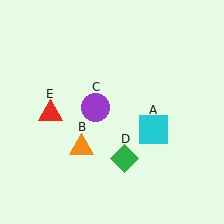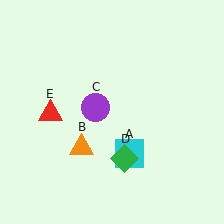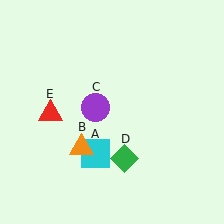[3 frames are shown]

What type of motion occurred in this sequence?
The cyan square (object A) rotated clockwise around the center of the scene.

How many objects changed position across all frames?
1 object changed position: cyan square (object A).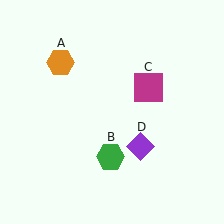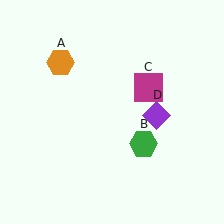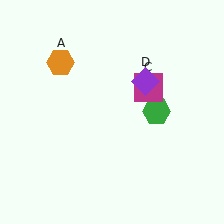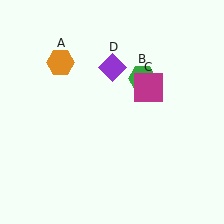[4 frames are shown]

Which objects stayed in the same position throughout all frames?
Orange hexagon (object A) and magenta square (object C) remained stationary.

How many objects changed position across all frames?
2 objects changed position: green hexagon (object B), purple diamond (object D).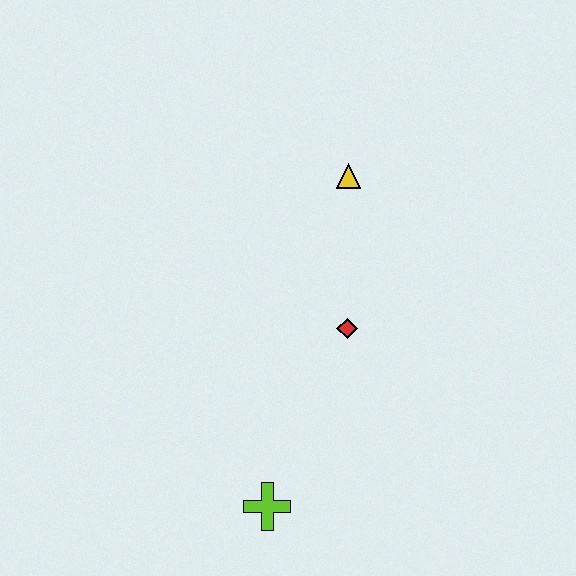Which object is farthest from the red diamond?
The lime cross is farthest from the red diamond.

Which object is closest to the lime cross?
The red diamond is closest to the lime cross.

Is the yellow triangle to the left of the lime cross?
No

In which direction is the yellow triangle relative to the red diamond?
The yellow triangle is above the red diamond.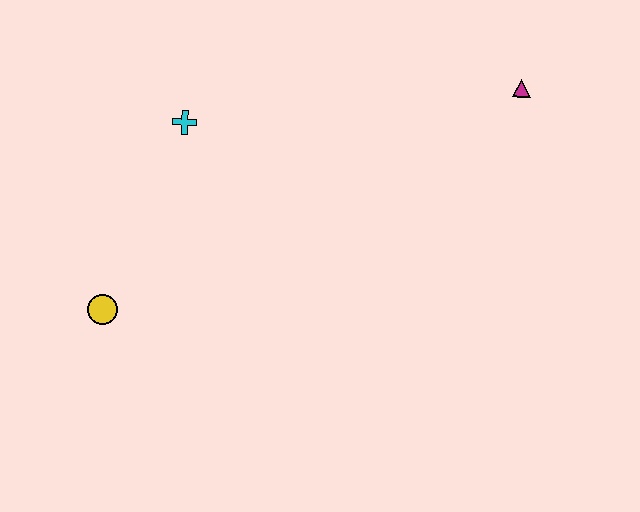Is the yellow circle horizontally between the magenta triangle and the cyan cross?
No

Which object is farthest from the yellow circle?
The magenta triangle is farthest from the yellow circle.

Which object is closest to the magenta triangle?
The cyan cross is closest to the magenta triangle.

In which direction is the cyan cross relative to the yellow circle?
The cyan cross is above the yellow circle.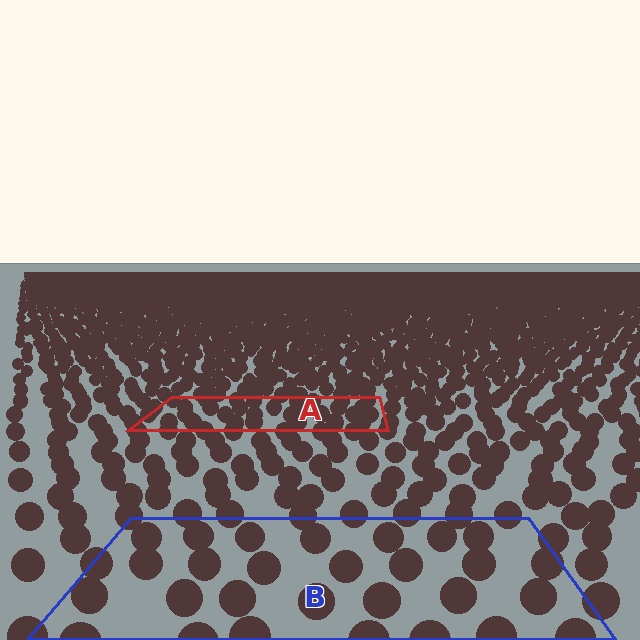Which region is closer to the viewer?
Region B is closer. The texture elements there are larger and more spread out.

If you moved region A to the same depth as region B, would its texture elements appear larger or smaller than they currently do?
They would appear larger. At a closer depth, the same texture elements are projected at a bigger on-screen size.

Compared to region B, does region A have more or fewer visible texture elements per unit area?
Region A has more texture elements per unit area — they are packed more densely because it is farther away.